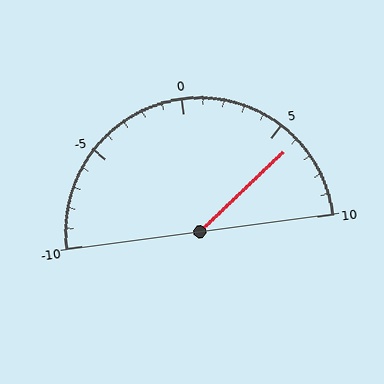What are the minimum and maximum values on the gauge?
The gauge ranges from -10 to 10.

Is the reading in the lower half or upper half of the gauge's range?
The reading is in the upper half of the range (-10 to 10).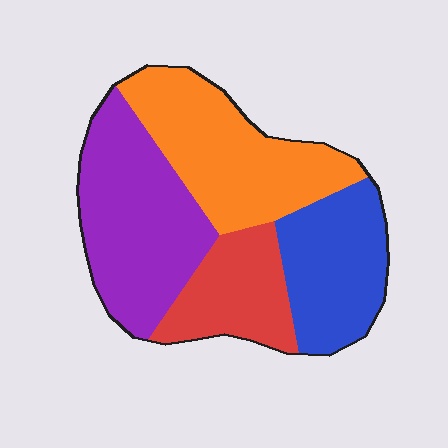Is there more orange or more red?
Orange.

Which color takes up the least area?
Red, at roughly 15%.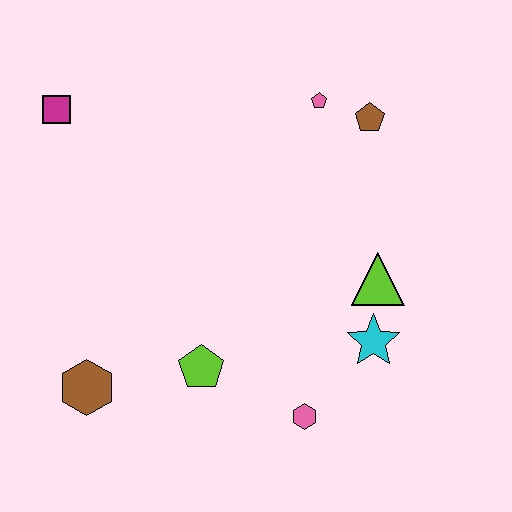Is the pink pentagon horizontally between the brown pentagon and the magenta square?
Yes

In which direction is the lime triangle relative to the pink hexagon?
The lime triangle is above the pink hexagon.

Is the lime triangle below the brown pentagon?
Yes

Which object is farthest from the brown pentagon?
The brown hexagon is farthest from the brown pentagon.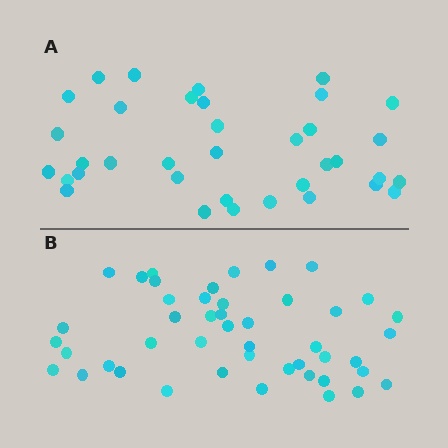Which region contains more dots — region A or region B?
Region B (the bottom region) has more dots.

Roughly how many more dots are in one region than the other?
Region B has roughly 10 or so more dots than region A.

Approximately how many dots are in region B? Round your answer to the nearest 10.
About 50 dots. (The exact count is 46, which rounds to 50.)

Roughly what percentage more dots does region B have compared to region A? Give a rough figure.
About 30% more.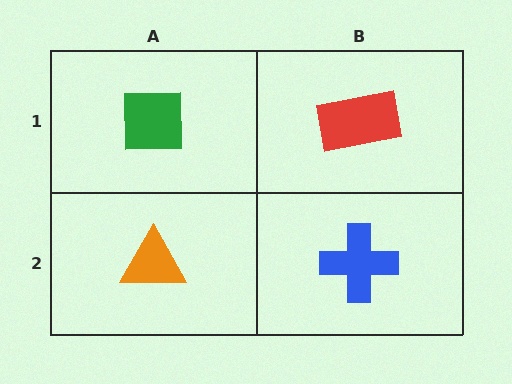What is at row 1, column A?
A green square.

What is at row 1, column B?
A red rectangle.